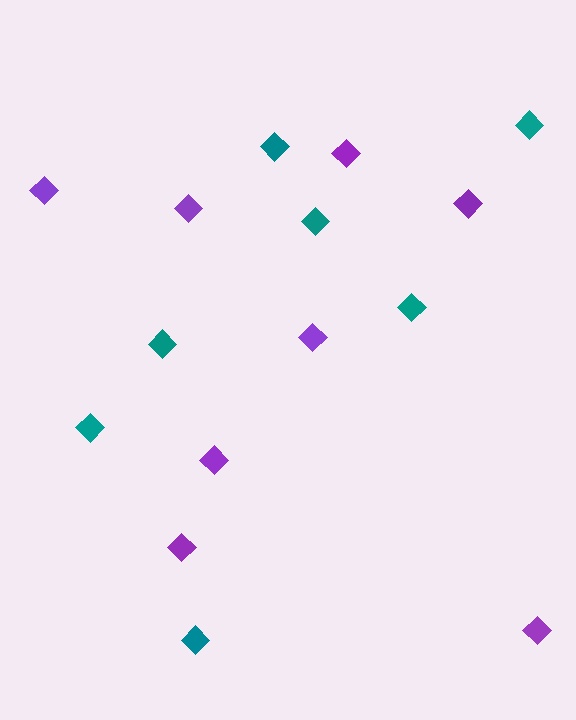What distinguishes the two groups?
There are 2 groups: one group of purple diamonds (8) and one group of teal diamonds (7).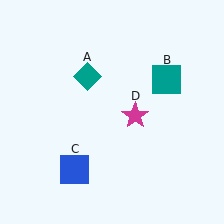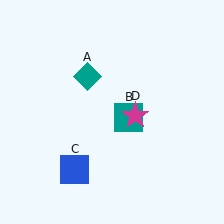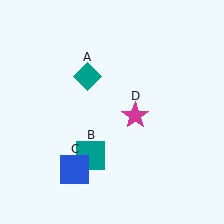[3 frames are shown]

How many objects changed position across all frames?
1 object changed position: teal square (object B).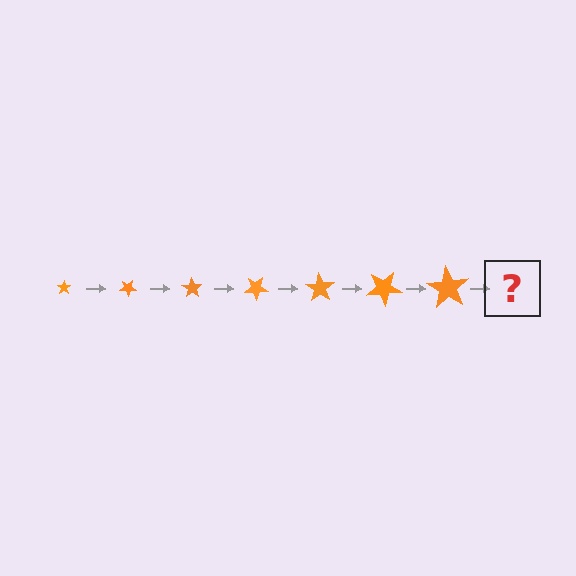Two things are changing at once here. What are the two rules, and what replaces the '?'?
The two rules are that the star grows larger each step and it rotates 35 degrees each step. The '?' should be a star, larger than the previous one and rotated 245 degrees from the start.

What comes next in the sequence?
The next element should be a star, larger than the previous one and rotated 245 degrees from the start.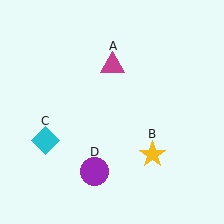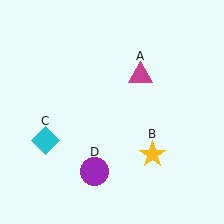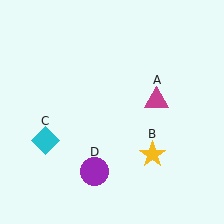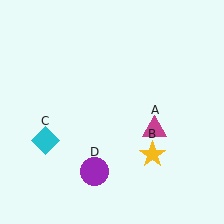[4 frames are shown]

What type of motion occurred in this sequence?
The magenta triangle (object A) rotated clockwise around the center of the scene.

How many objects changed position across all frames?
1 object changed position: magenta triangle (object A).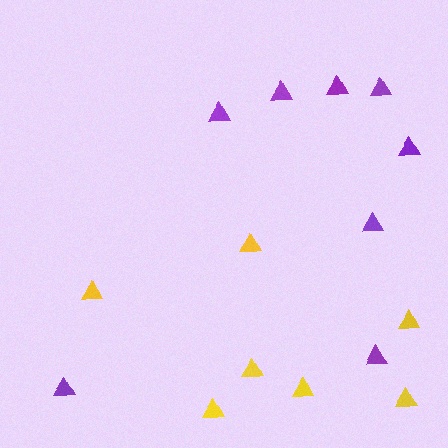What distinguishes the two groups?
There are 2 groups: one group of purple triangles (8) and one group of yellow triangles (7).